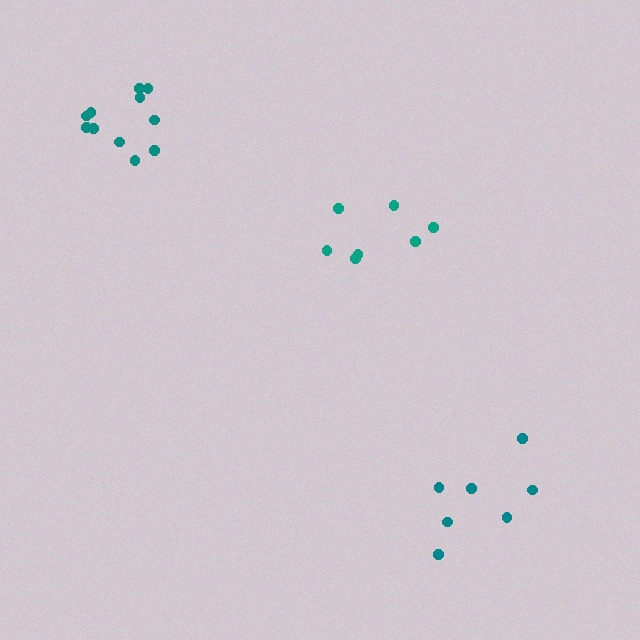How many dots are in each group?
Group 1: 7 dots, Group 2: 7 dots, Group 3: 11 dots (25 total).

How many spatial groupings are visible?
There are 3 spatial groupings.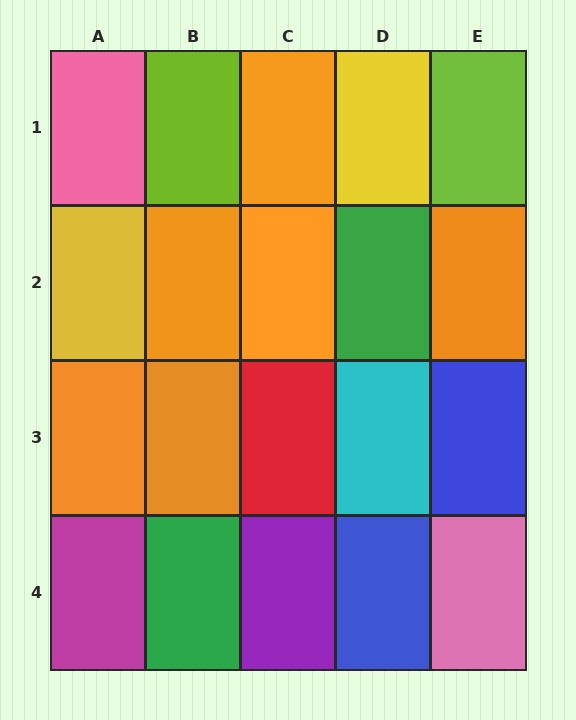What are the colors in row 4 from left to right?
Magenta, green, purple, blue, pink.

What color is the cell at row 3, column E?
Blue.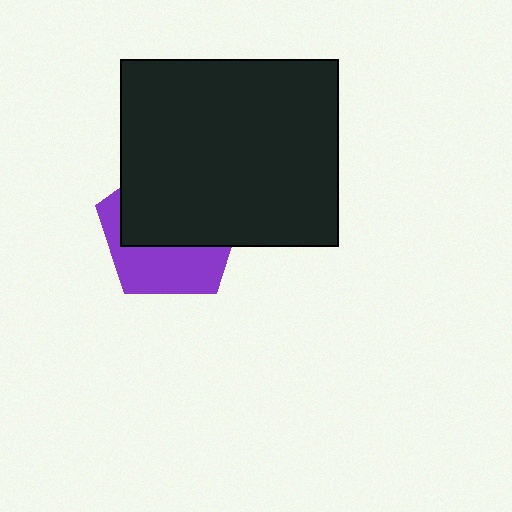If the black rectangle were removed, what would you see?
You would see the complete purple pentagon.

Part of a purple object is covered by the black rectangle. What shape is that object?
It is a pentagon.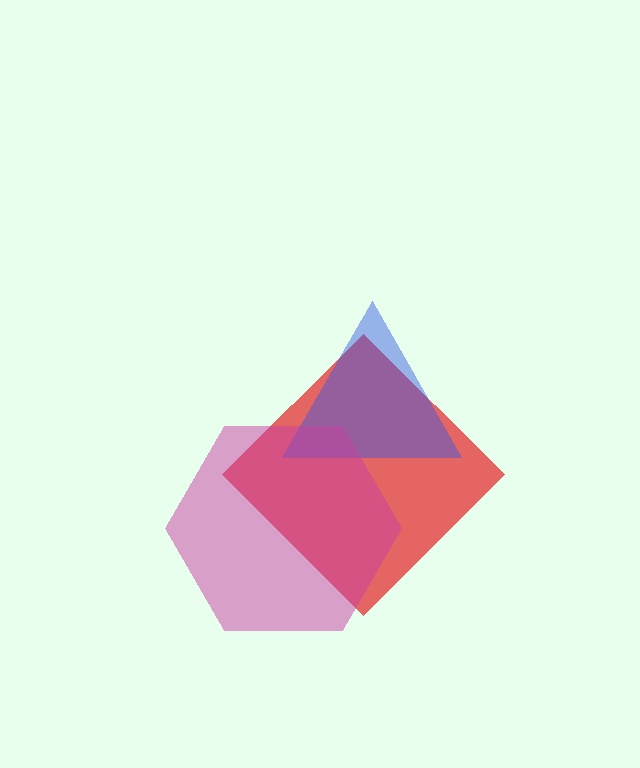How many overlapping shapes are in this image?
There are 3 overlapping shapes in the image.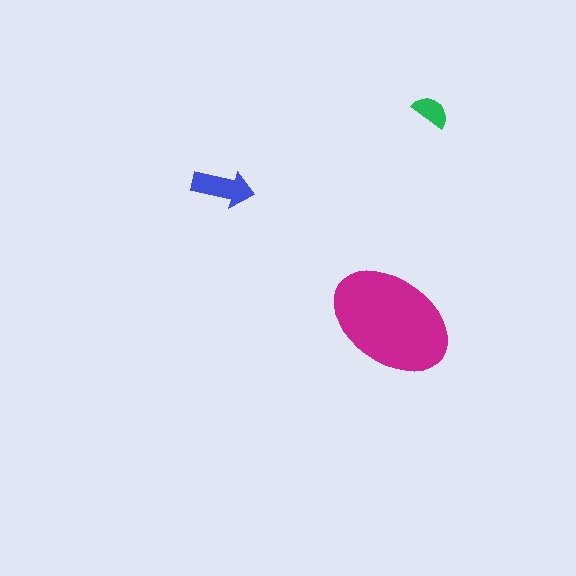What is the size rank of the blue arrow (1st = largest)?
2nd.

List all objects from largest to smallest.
The magenta ellipse, the blue arrow, the green semicircle.